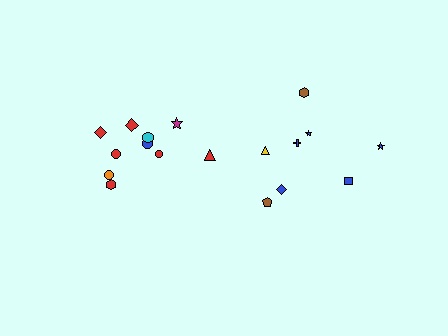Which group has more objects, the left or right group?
The left group.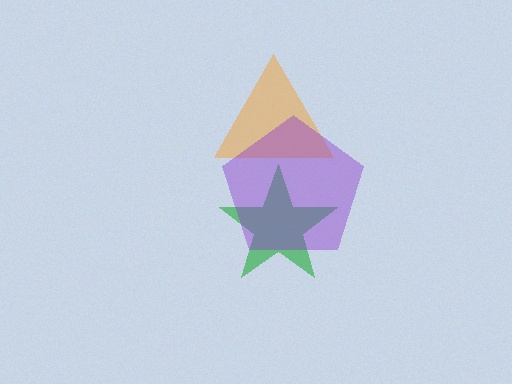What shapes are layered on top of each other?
The layered shapes are: a green star, an orange triangle, a purple pentagon.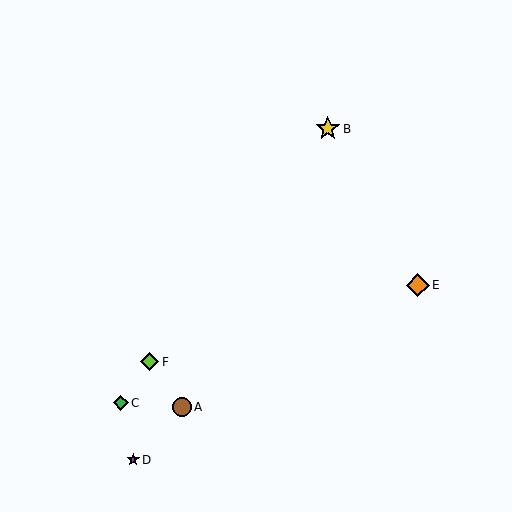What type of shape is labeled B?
Shape B is a yellow star.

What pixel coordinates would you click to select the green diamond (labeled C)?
Click at (121, 403) to select the green diamond C.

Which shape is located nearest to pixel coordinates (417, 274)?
The orange diamond (labeled E) at (418, 285) is nearest to that location.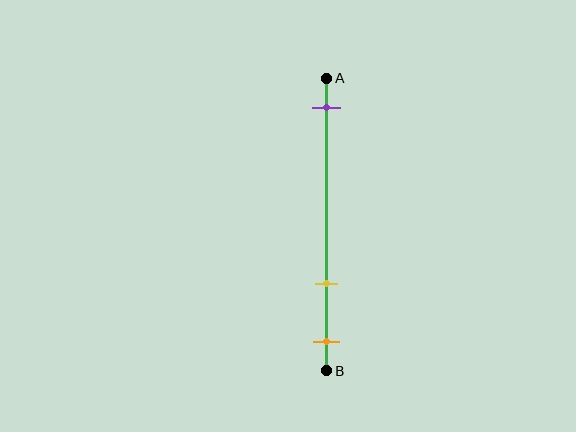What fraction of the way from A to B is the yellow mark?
The yellow mark is approximately 70% (0.7) of the way from A to B.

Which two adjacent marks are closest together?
The yellow and orange marks are the closest adjacent pair.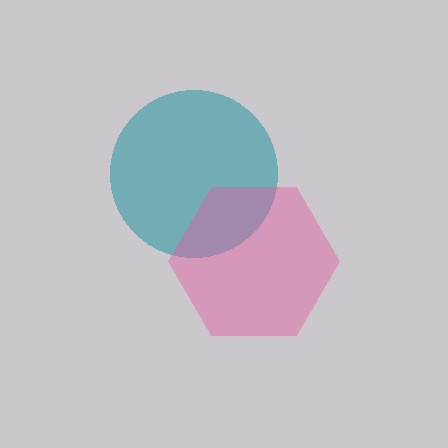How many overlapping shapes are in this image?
There are 2 overlapping shapes in the image.